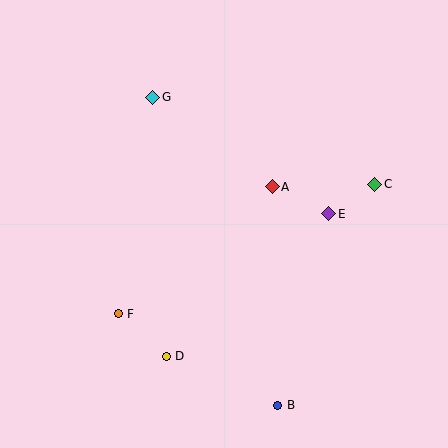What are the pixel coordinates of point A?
Point A is at (272, 187).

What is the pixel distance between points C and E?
The distance between C and E is 55 pixels.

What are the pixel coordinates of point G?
Point G is at (153, 97).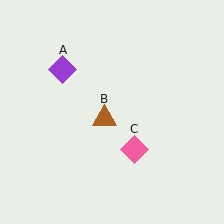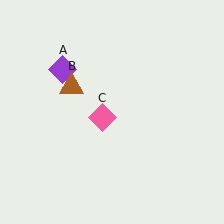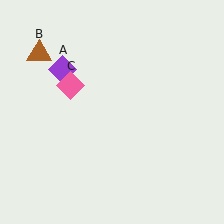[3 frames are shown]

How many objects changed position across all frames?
2 objects changed position: brown triangle (object B), pink diamond (object C).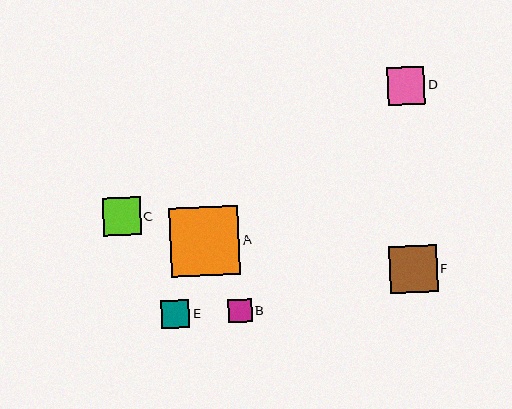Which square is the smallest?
Square B is the smallest with a size of approximately 24 pixels.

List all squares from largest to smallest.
From largest to smallest: A, F, C, D, E, B.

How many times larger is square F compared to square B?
Square F is approximately 2.0 times the size of square B.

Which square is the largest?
Square A is the largest with a size of approximately 69 pixels.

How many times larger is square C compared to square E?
Square C is approximately 1.4 times the size of square E.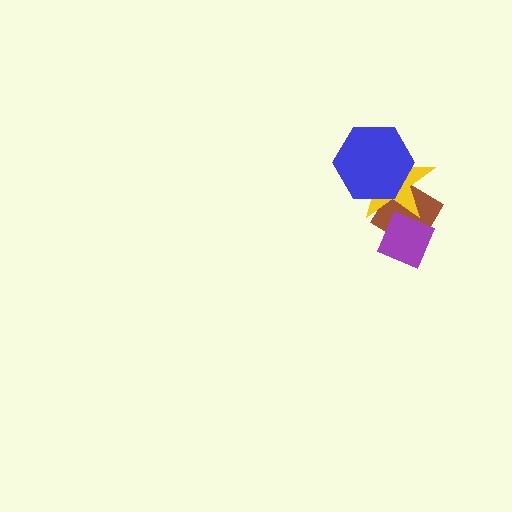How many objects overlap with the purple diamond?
2 objects overlap with the purple diamond.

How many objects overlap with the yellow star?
3 objects overlap with the yellow star.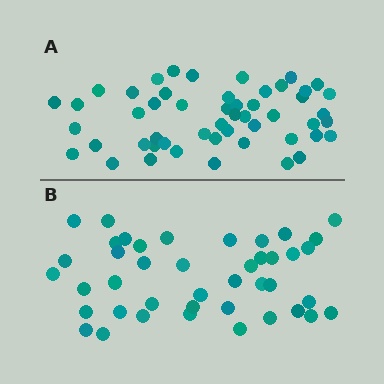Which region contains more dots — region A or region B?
Region A (the top region) has more dots.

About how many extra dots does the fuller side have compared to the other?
Region A has roughly 8 or so more dots than region B.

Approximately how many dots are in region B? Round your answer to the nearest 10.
About 40 dots. (The exact count is 42, which rounds to 40.)